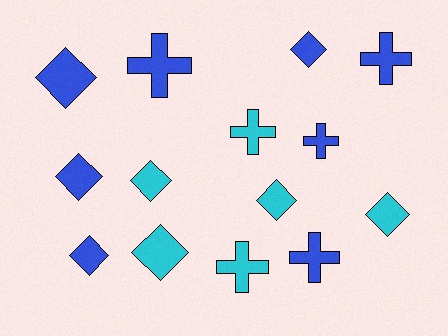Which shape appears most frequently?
Diamond, with 8 objects.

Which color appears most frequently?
Blue, with 8 objects.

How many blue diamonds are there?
There are 4 blue diamonds.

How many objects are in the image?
There are 14 objects.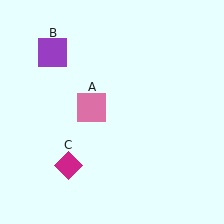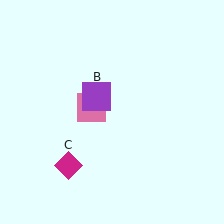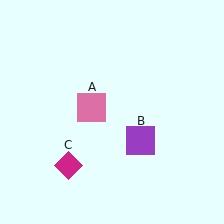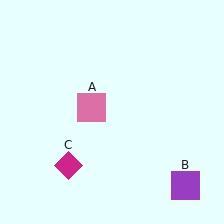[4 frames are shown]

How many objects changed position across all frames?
1 object changed position: purple square (object B).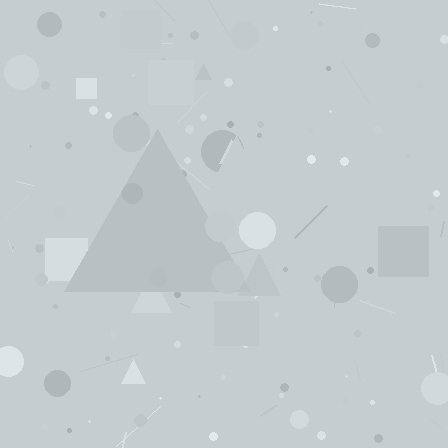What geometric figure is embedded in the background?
A triangle is embedded in the background.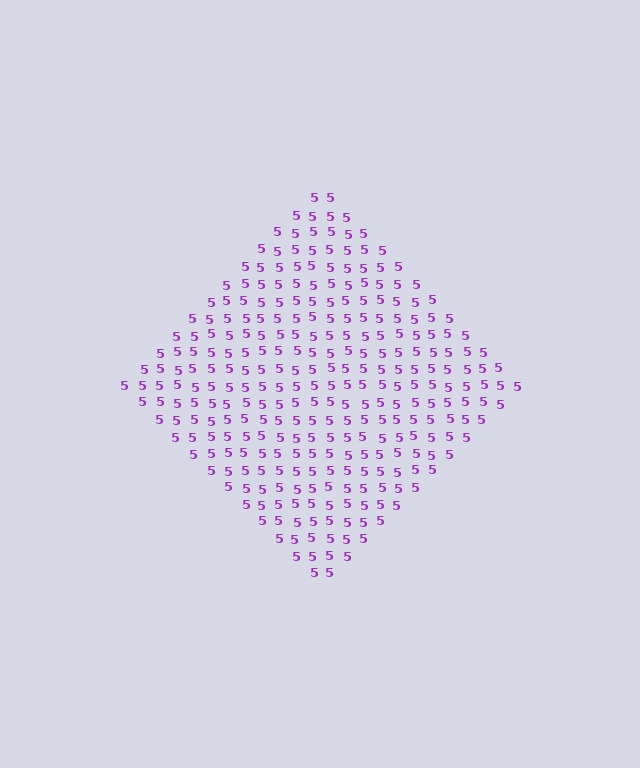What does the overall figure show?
The overall figure shows a diamond.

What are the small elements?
The small elements are digit 5's.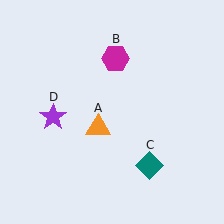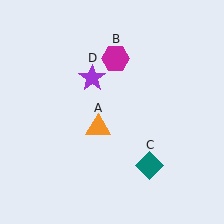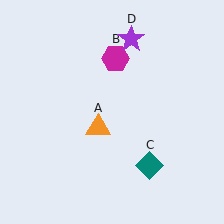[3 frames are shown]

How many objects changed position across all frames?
1 object changed position: purple star (object D).